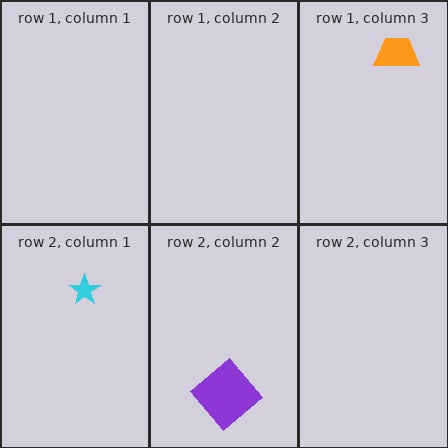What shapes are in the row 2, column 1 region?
The cyan star.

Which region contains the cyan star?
The row 2, column 1 region.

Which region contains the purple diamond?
The row 2, column 2 region.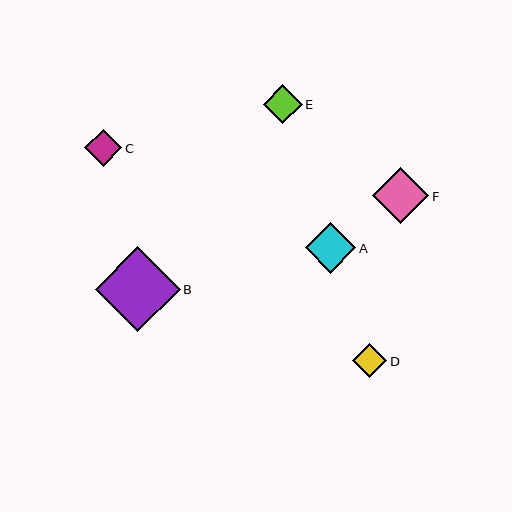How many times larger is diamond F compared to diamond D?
Diamond F is approximately 1.7 times the size of diamond D.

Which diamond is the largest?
Diamond B is the largest with a size of approximately 85 pixels.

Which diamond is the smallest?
Diamond D is the smallest with a size of approximately 34 pixels.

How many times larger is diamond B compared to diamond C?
Diamond B is approximately 2.3 times the size of diamond C.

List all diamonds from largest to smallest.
From largest to smallest: B, F, A, E, C, D.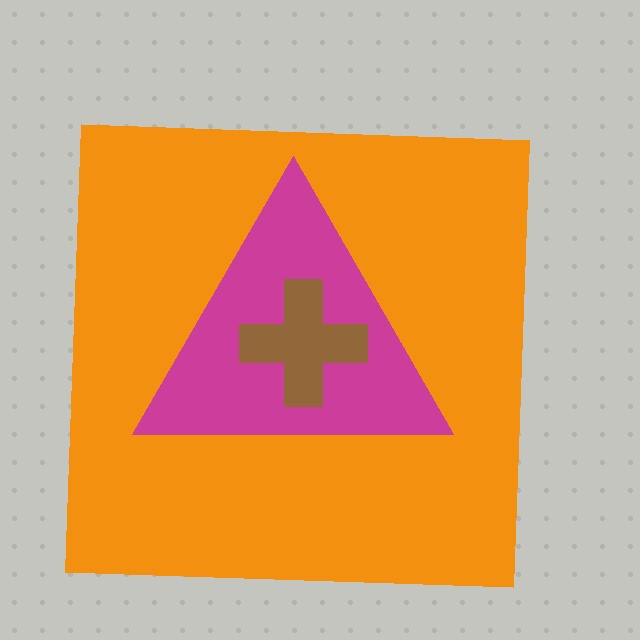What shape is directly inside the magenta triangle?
The brown cross.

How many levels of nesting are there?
3.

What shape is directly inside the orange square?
The magenta triangle.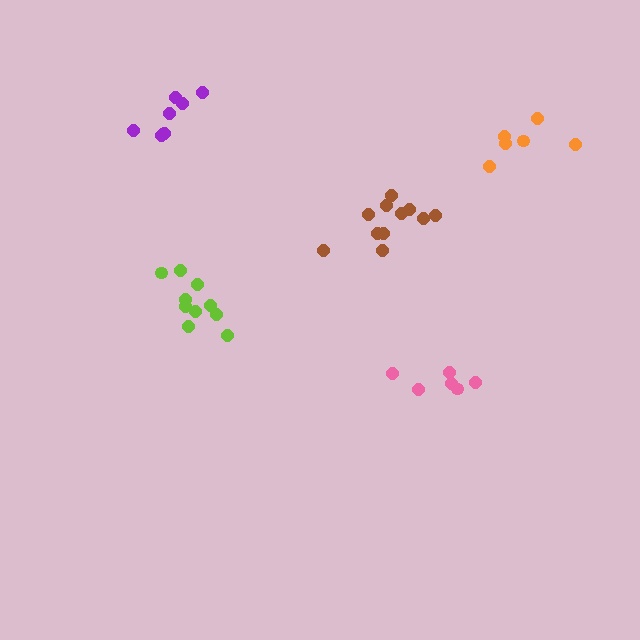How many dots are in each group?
Group 1: 6 dots, Group 2: 8 dots, Group 3: 6 dots, Group 4: 10 dots, Group 5: 11 dots (41 total).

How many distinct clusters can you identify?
There are 5 distinct clusters.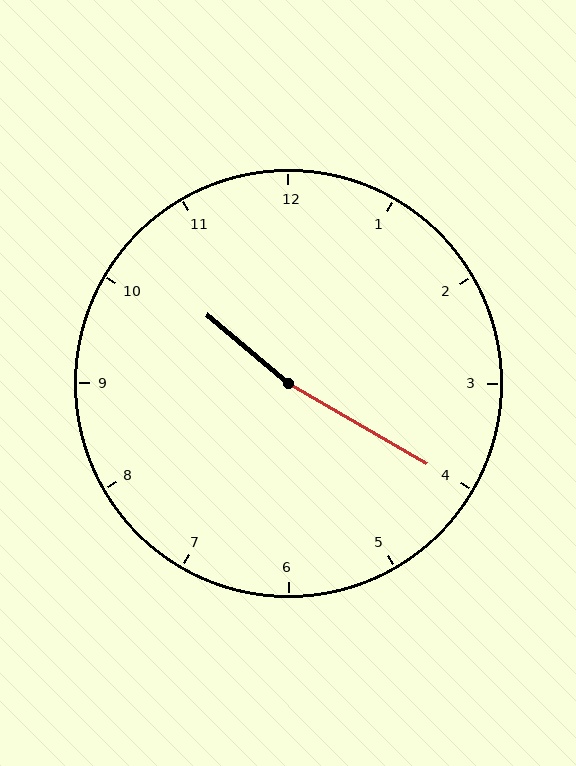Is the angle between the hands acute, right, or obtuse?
It is obtuse.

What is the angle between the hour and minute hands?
Approximately 170 degrees.